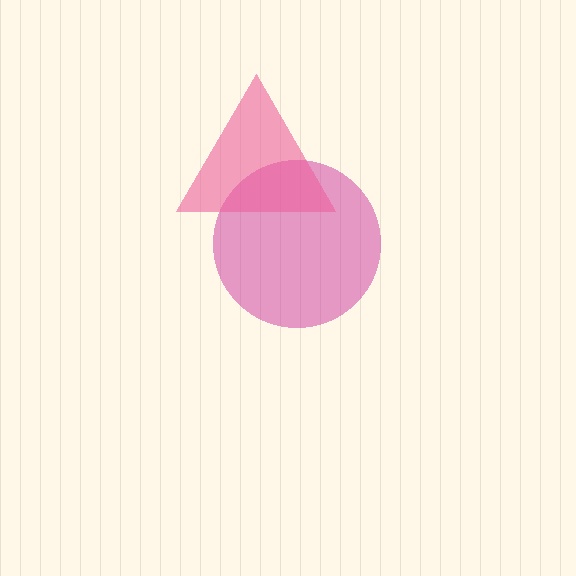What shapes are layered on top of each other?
The layered shapes are: a magenta circle, a pink triangle.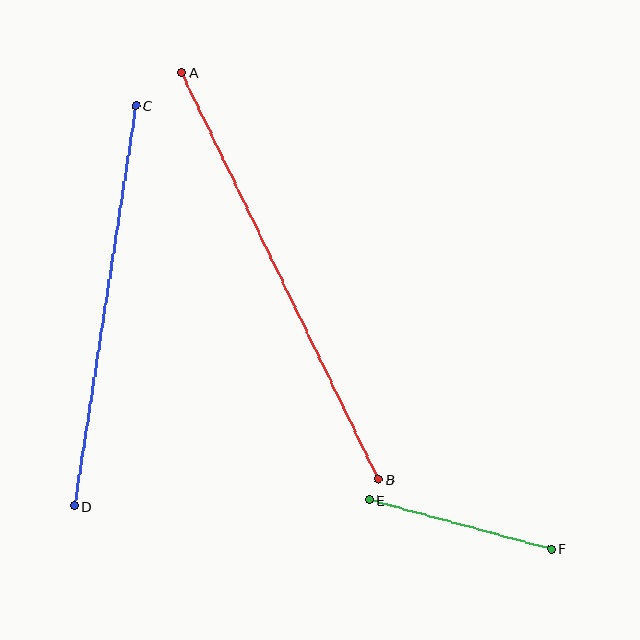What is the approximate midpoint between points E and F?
The midpoint is at approximately (460, 524) pixels.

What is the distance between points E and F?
The distance is approximately 188 pixels.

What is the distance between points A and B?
The distance is approximately 452 pixels.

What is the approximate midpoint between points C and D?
The midpoint is at approximately (105, 306) pixels.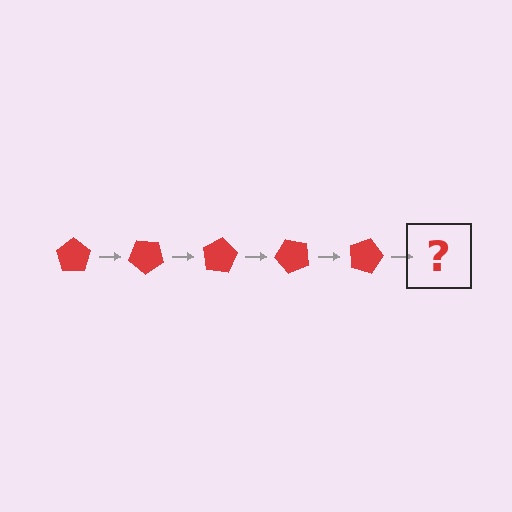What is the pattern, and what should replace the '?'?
The pattern is that the pentagon rotates 40 degrees each step. The '?' should be a red pentagon rotated 200 degrees.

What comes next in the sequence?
The next element should be a red pentagon rotated 200 degrees.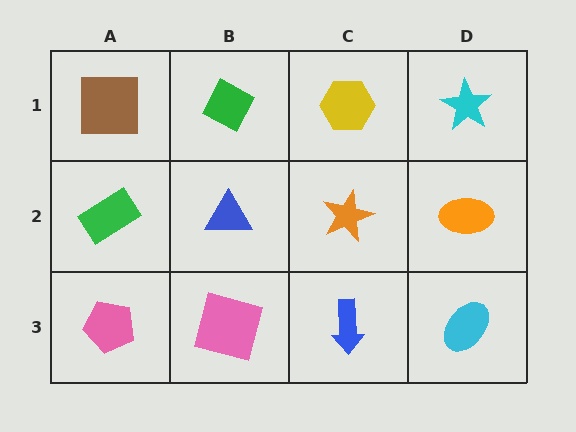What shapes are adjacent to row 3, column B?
A blue triangle (row 2, column B), a pink pentagon (row 3, column A), a blue arrow (row 3, column C).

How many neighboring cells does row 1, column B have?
3.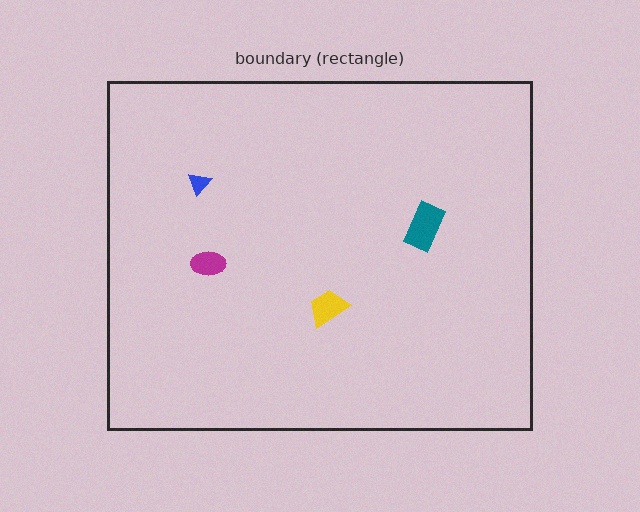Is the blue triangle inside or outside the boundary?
Inside.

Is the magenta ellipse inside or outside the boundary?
Inside.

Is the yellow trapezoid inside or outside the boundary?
Inside.